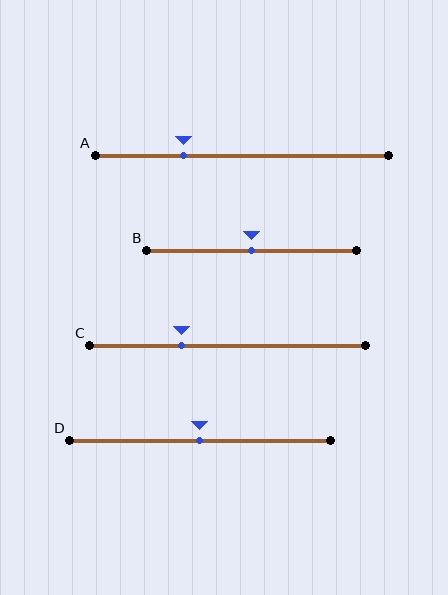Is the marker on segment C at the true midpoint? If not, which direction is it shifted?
No, the marker on segment C is shifted to the left by about 17% of the segment length.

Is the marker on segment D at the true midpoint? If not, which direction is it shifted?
Yes, the marker on segment D is at the true midpoint.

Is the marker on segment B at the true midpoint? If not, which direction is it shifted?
Yes, the marker on segment B is at the true midpoint.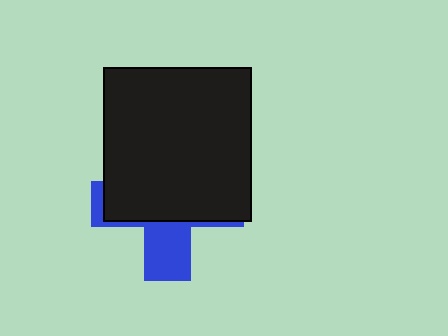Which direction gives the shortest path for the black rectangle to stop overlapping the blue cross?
Moving up gives the shortest separation.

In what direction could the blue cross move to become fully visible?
The blue cross could move down. That would shift it out from behind the black rectangle entirely.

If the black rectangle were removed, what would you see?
You would see the complete blue cross.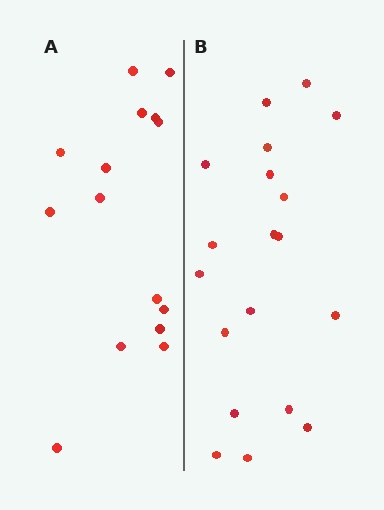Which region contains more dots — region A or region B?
Region B (the right region) has more dots.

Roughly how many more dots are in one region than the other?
Region B has about 4 more dots than region A.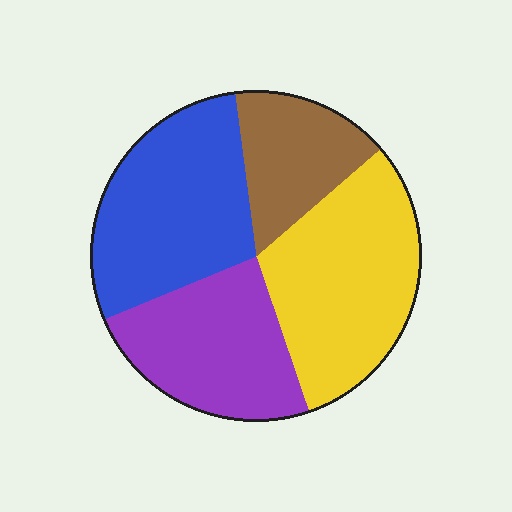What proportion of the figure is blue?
Blue takes up between a quarter and a half of the figure.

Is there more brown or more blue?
Blue.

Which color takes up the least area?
Brown, at roughly 15%.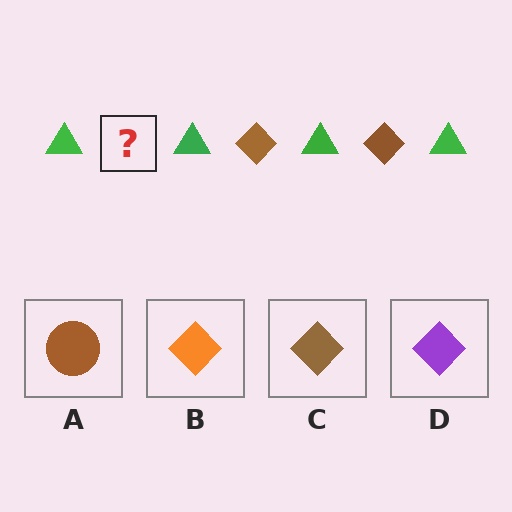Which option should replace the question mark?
Option C.